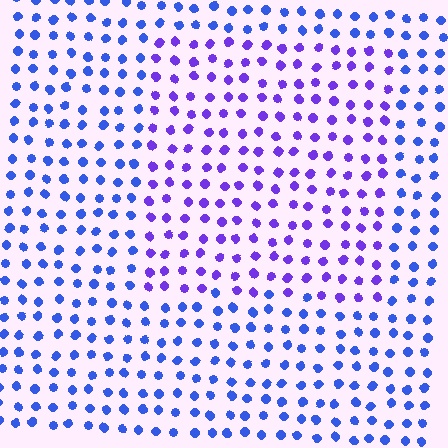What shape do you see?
I see a rectangle.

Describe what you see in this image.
The image is filled with small blue elements in a uniform arrangement. A rectangle-shaped region is visible where the elements are tinted to a slightly different hue, forming a subtle color boundary.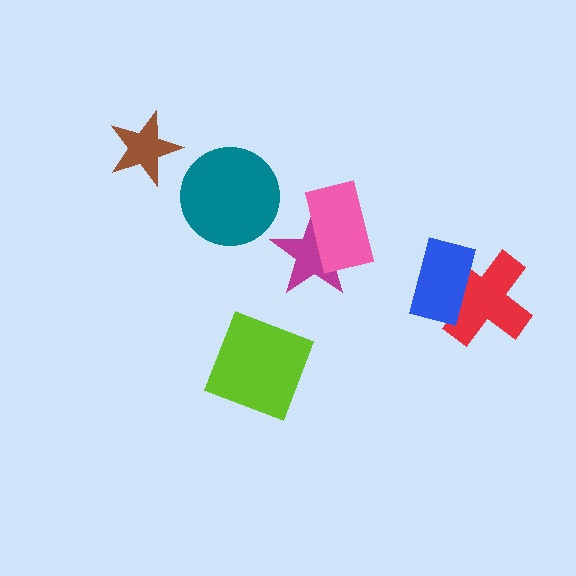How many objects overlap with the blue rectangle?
1 object overlaps with the blue rectangle.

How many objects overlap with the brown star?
0 objects overlap with the brown star.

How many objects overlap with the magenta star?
1 object overlaps with the magenta star.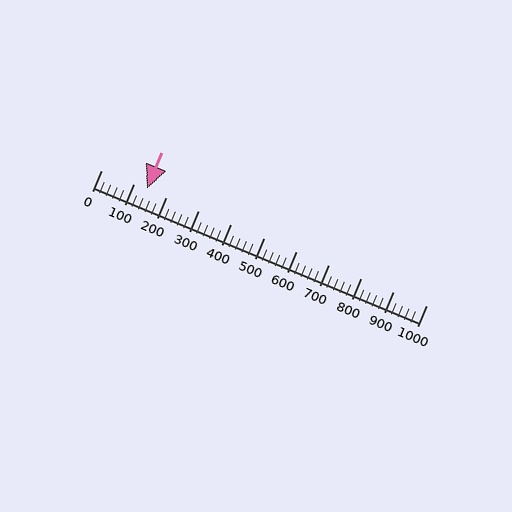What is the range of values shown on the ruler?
The ruler shows values from 0 to 1000.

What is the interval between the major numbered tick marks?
The major tick marks are spaced 100 units apart.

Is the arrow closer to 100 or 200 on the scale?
The arrow is closer to 100.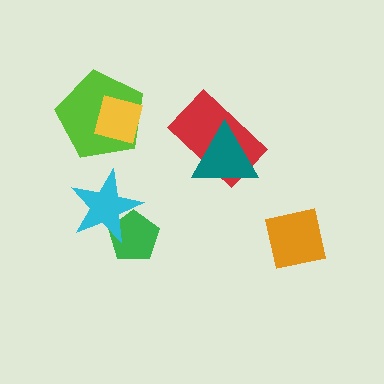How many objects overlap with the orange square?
0 objects overlap with the orange square.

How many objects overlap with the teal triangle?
1 object overlaps with the teal triangle.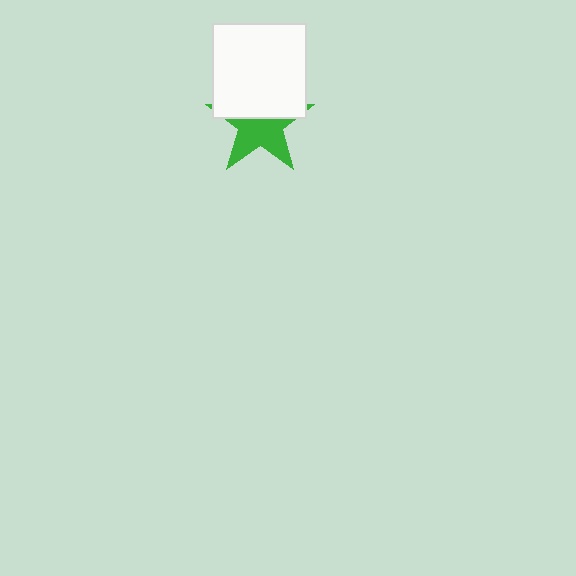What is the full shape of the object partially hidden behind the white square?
The partially hidden object is a green star.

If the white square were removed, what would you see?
You would see the complete green star.